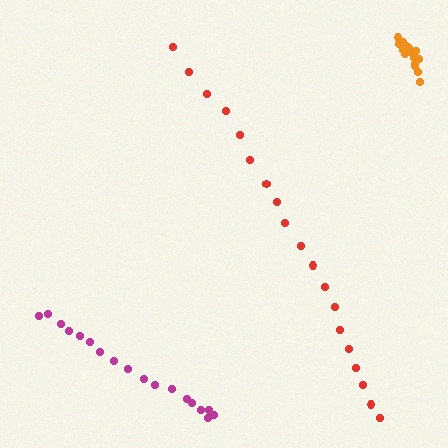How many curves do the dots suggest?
There are 3 distinct paths.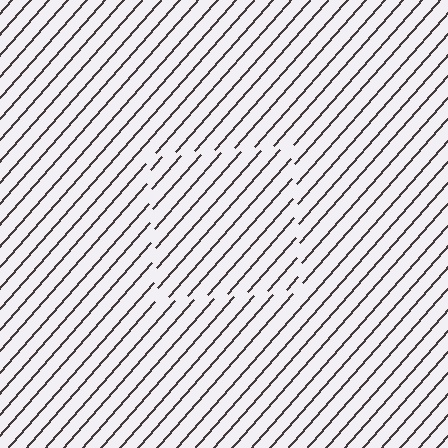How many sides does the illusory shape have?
4 sides — the line-ends trace a square.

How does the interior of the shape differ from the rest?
The interior of the shape contains the same grating, shifted by half a period — the contour is defined by the phase discontinuity where line-ends from the inner and outer gratings abut.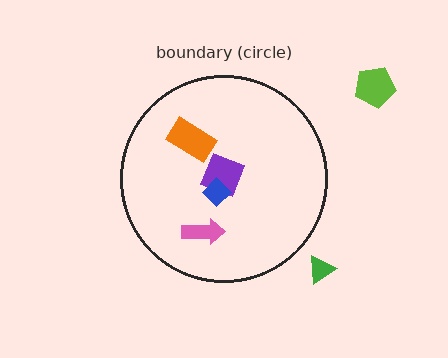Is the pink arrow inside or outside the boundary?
Inside.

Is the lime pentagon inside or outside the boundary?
Outside.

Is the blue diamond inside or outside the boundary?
Inside.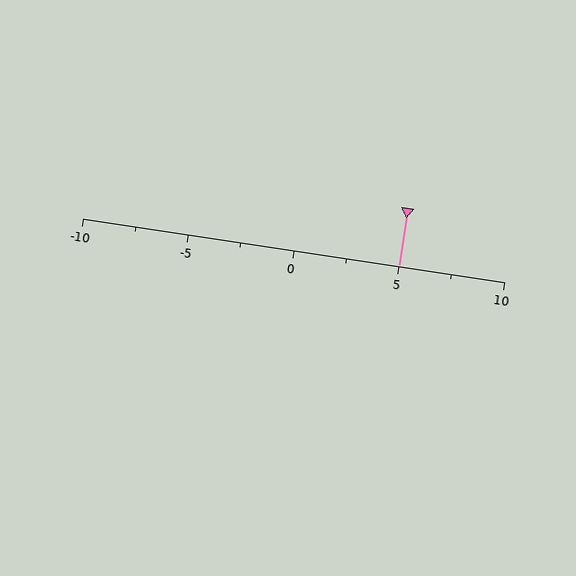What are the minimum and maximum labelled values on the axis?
The axis runs from -10 to 10.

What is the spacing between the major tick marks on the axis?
The major ticks are spaced 5 apart.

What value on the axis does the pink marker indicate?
The marker indicates approximately 5.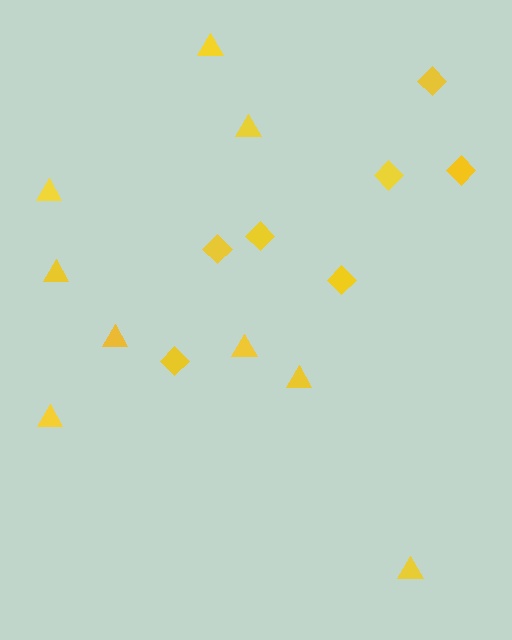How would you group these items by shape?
There are 2 groups: one group of triangles (9) and one group of diamonds (7).